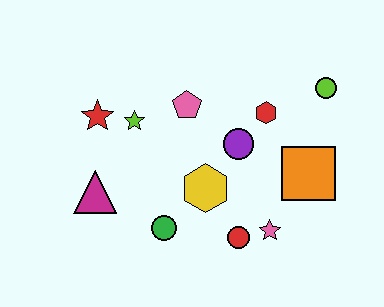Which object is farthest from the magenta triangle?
The lime circle is farthest from the magenta triangle.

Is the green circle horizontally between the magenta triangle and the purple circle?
Yes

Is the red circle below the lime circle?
Yes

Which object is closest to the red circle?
The pink star is closest to the red circle.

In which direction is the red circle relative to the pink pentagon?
The red circle is below the pink pentagon.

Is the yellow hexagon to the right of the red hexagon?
No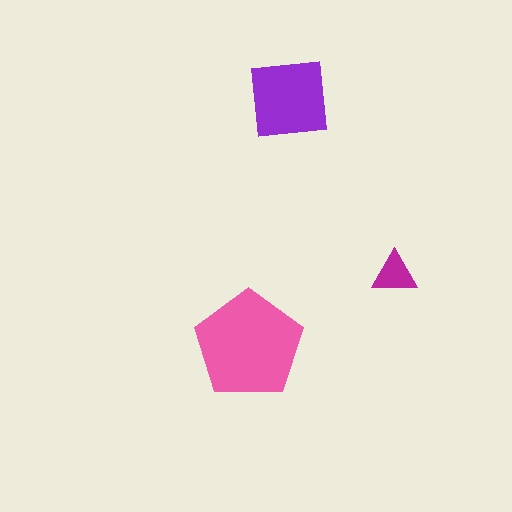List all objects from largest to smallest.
The pink pentagon, the purple square, the magenta triangle.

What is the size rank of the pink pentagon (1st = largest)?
1st.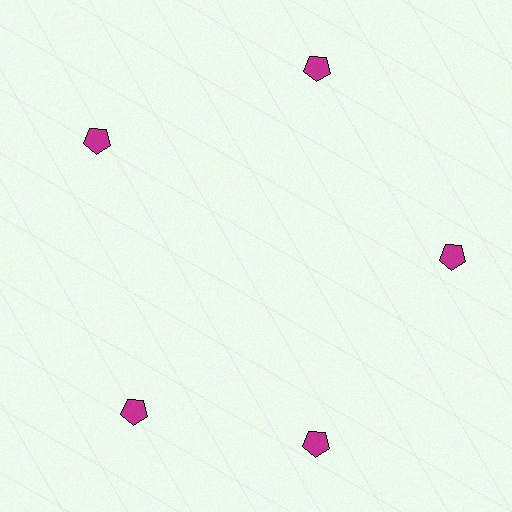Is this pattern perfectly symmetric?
No. The 5 magenta pentagons are arranged in a ring, but one element near the 8 o'clock position is rotated out of alignment along the ring, breaking the 5-fold rotational symmetry.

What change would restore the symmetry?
The symmetry would be restored by rotating it back into even spacing with its neighbors so that all 5 pentagons sit at equal angles and equal distance from the center.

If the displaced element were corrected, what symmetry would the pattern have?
It would have 5-fold rotational symmetry — the pattern would map onto itself every 72 degrees.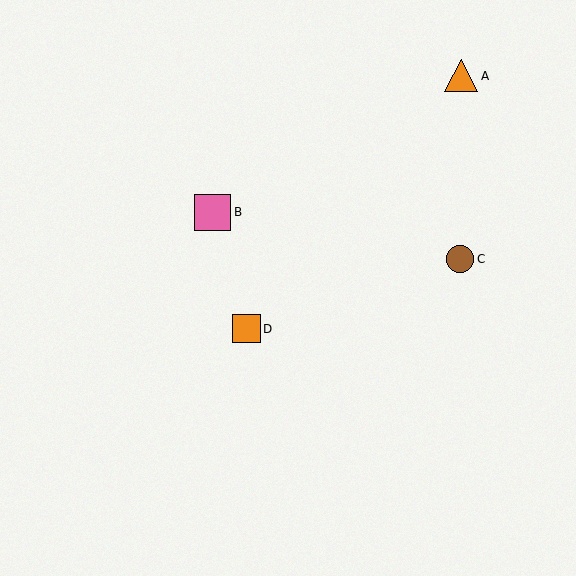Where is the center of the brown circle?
The center of the brown circle is at (460, 259).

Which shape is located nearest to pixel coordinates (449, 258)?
The brown circle (labeled C) at (460, 259) is nearest to that location.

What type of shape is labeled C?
Shape C is a brown circle.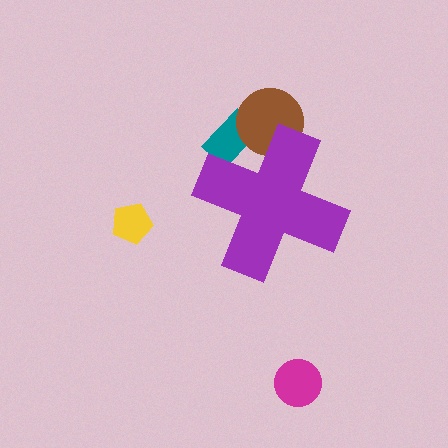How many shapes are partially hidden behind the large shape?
2 shapes are partially hidden.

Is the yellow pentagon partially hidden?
No, the yellow pentagon is fully visible.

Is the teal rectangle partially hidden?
Yes, the teal rectangle is partially hidden behind the purple cross.